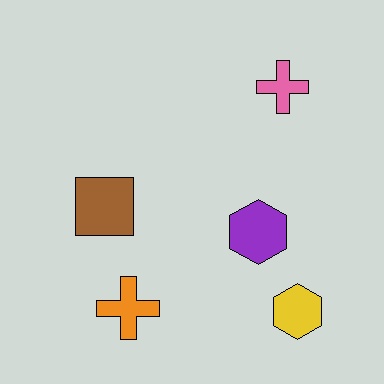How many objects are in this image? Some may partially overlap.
There are 5 objects.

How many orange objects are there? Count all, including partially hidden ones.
There is 1 orange object.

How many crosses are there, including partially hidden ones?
There are 2 crosses.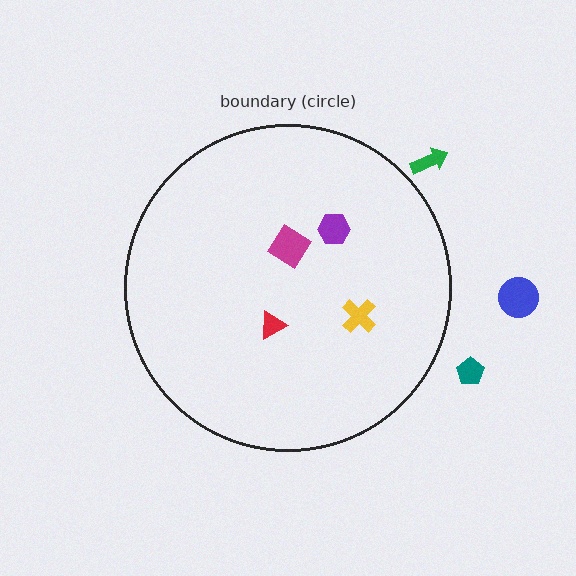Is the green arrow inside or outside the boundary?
Outside.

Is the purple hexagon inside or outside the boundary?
Inside.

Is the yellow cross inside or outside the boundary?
Inside.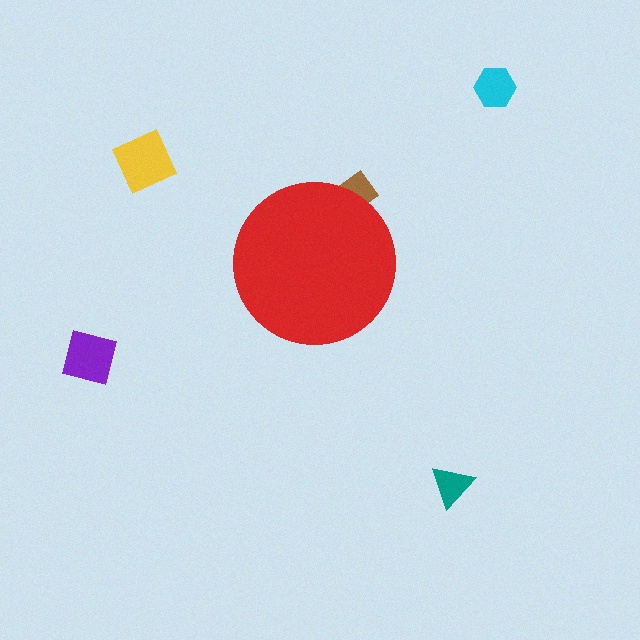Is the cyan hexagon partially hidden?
No, the cyan hexagon is fully visible.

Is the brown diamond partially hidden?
Yes, the brown diamond is partially hidden behind the red circle.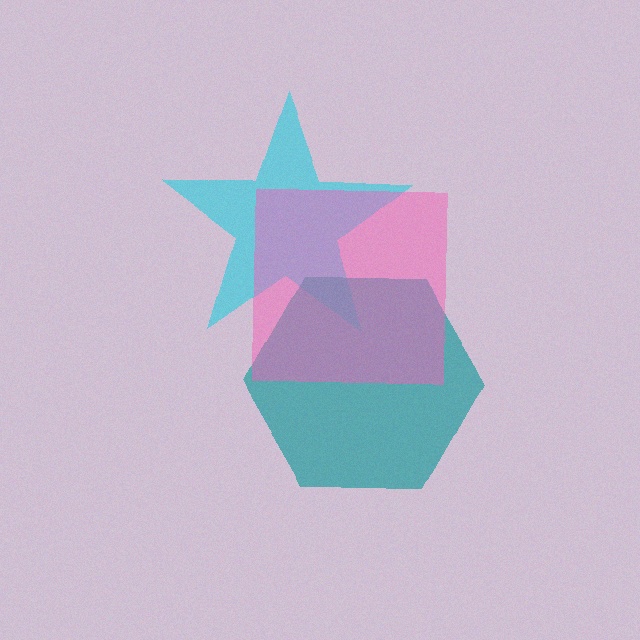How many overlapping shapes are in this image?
There are 3 overlapping shapes in the image.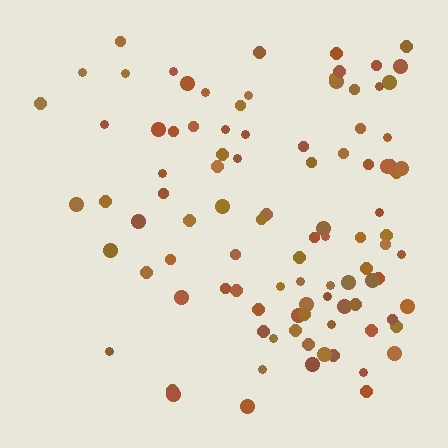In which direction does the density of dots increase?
From left to right, with the right side densest.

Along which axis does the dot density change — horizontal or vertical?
Horizontal.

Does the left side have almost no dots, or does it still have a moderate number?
Still a moderate number, just noticeably fewer than the right.